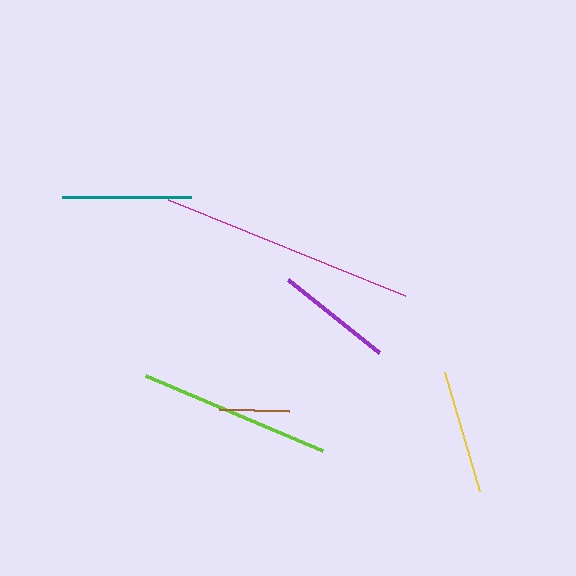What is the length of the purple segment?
The purple segment is approximately 116 pixels long.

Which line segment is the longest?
The magenta line is the longest at approximately 255 pixels.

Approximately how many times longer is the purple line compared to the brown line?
The purple line is approximately 1.7 times the length of the brown line.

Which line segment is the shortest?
The brown line is the shortest at approximately 70 pixels.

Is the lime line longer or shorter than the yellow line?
The lime line is longer than the yellow line.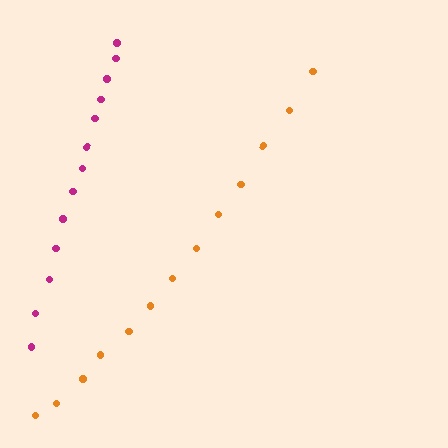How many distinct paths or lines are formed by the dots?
There are 2 distinct paths.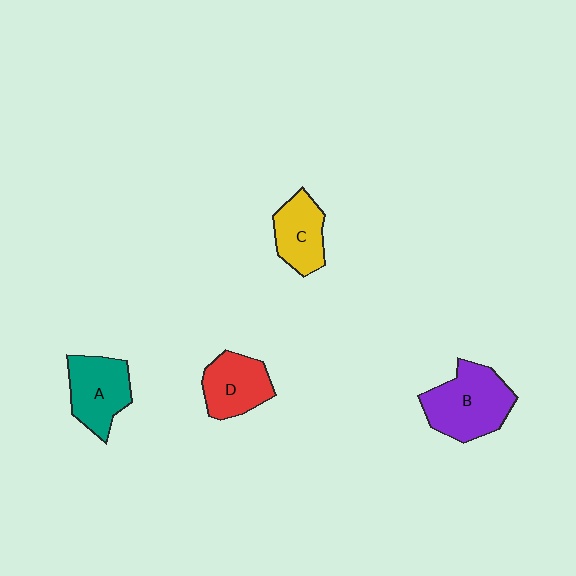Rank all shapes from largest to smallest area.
From largest to smallest: B (purple), A (teal), D (red), C (yellow).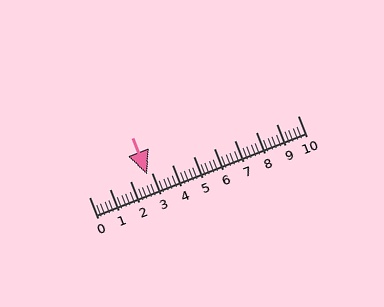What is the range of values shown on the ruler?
The ruler shows values from 0 to 10.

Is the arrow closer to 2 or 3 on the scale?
The arrow is closer to 3.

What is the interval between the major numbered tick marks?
The major tick marks are spaced 1 units apart.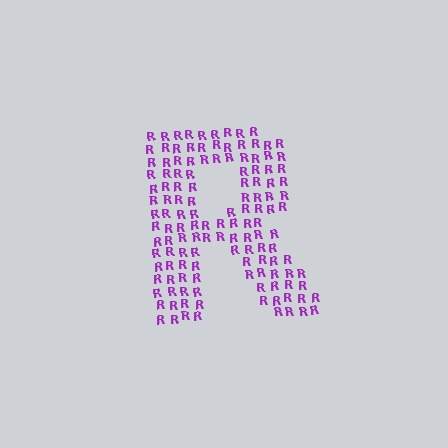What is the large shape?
The large shape is the letter R.